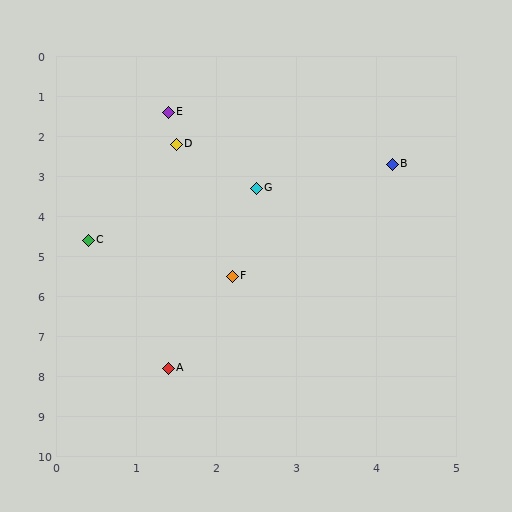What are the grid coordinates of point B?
Point B is at approximately (4.2, 2.7).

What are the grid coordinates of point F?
Point F is at approximately (2.2, 5.5).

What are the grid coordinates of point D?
Point D is at approximately (1.5, 2.2).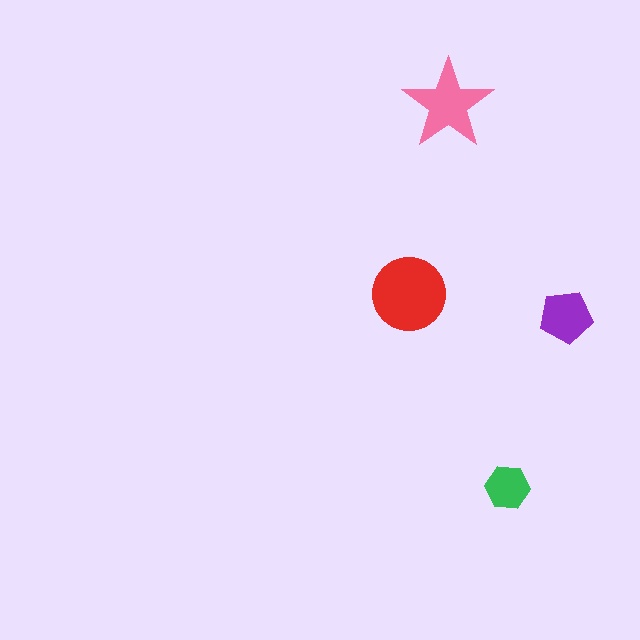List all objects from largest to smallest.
The red circle, the pink star, the purple pentagon, the green hexagon.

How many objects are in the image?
There are 4 objects in the image.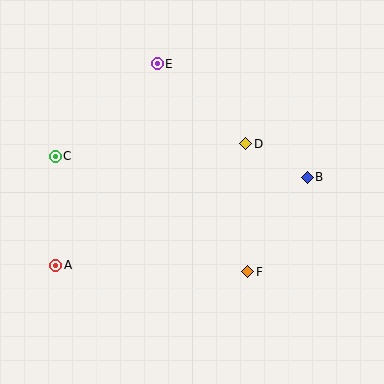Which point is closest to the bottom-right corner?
Point F is closest to the bottom-right corner.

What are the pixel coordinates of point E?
Point E is at (157, 64).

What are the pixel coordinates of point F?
Point F is at (248, 272).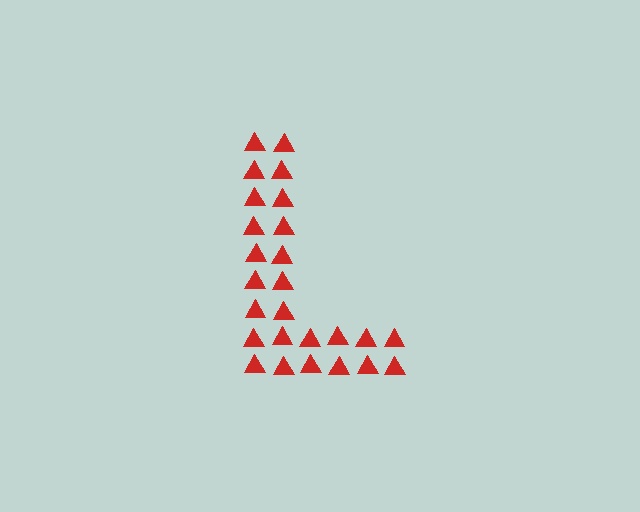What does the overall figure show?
The overall figure shows the letter L.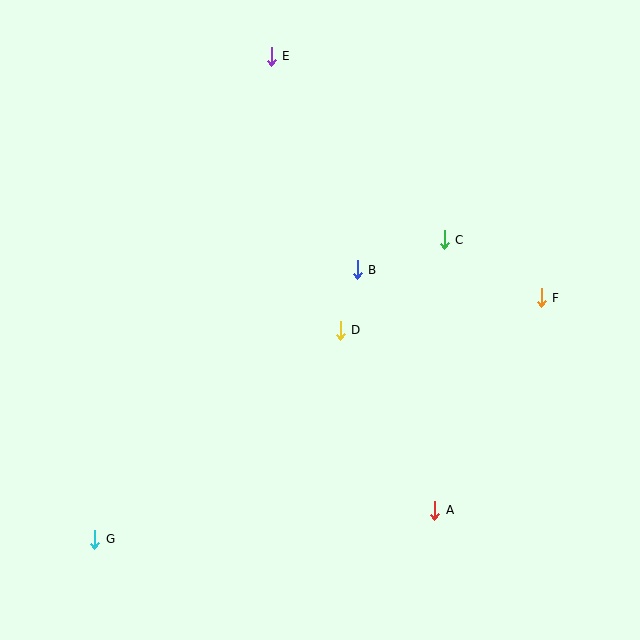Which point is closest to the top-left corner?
Point E is closest to the top-left corner.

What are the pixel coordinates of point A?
Point A is at (435, 510).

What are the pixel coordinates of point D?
Point D is at (340, 330).